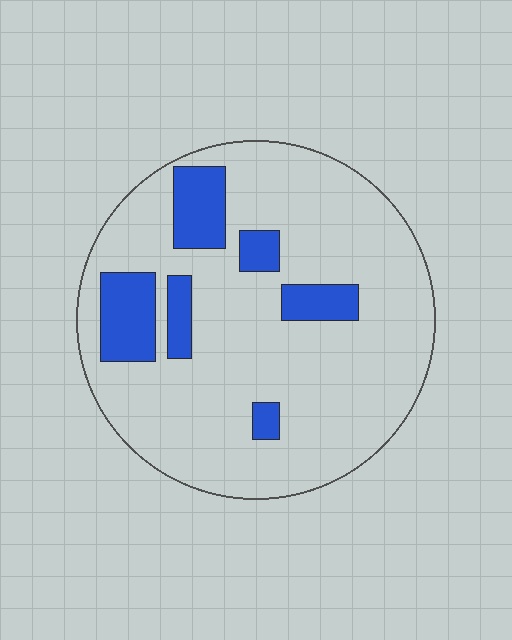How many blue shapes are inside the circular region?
6.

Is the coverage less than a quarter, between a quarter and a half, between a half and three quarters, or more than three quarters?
Less than a quarter.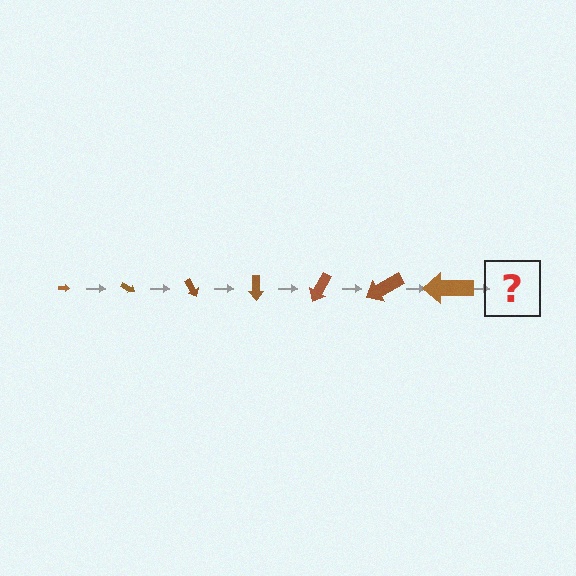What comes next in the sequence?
The next element should be an arrow, larger than the previous one and rotated 210 degrees from the start.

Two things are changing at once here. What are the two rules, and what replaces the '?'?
The two rules are that the arrow grows larger each step and it rotates 30 degrees each step. The '?' should be an arrow, larger than the previous one and rotated 210 degrees from the start.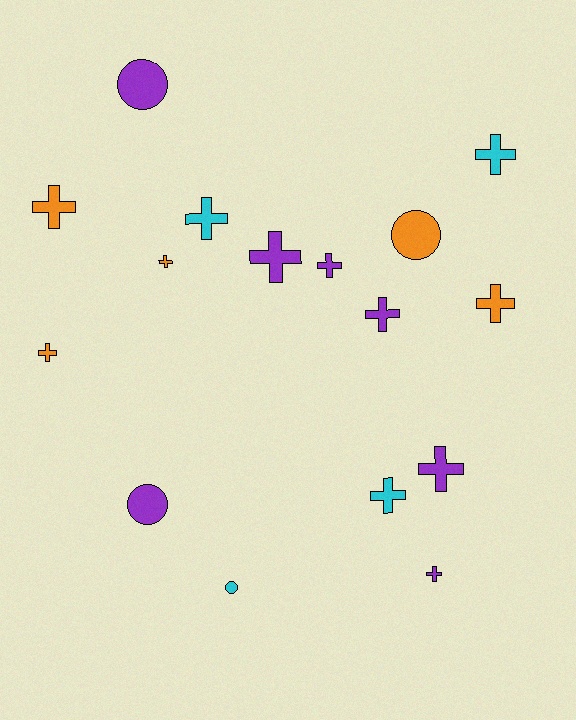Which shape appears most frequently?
Cross, with 12 objects.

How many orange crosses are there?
There are 4 orange crosses.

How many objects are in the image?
There are 16 objects.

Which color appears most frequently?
Purple, with 7 objects.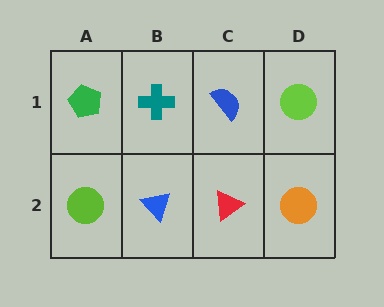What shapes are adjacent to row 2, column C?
A blue semicircle (row 1, column C), a blue triangle (row 2, column B), an orange circle (row 2, column D).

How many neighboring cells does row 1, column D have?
2.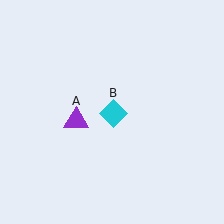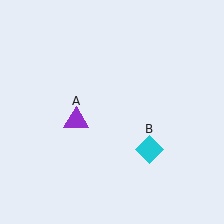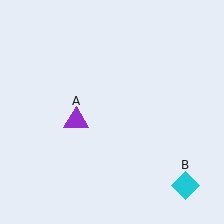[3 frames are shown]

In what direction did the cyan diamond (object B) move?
The cyan diamond (object B) moved down and to the right.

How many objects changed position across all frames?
1 object changed position: cyan diamond (object B).